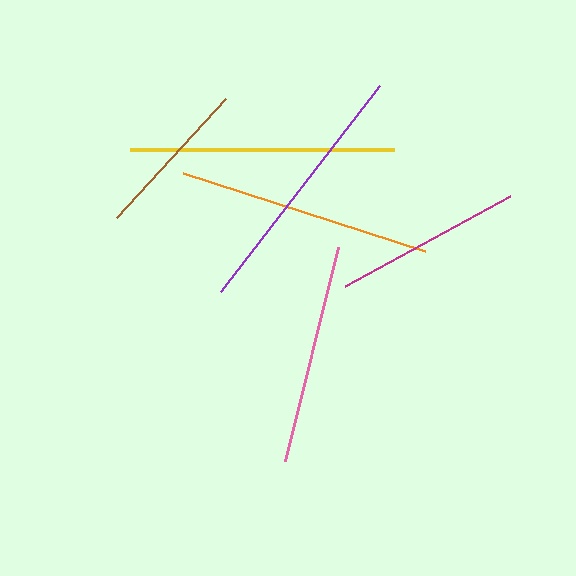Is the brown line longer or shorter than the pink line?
The pink line is longer than the brown line.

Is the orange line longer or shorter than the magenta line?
The orange line is longer than the magenta line.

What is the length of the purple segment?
The purple segment is approximately 260 pixels long.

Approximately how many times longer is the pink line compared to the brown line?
The pink line is approximately 1.4 times the length of the brown line.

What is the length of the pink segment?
The pink segment is approximately 221 pixels long.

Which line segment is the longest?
The yellow line is the longest at approximately 263 pixels.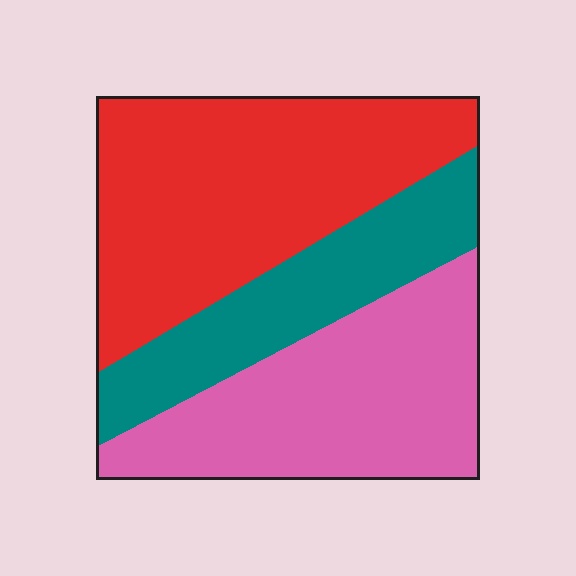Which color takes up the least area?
Teal, at roughly 25%.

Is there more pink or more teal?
Pink.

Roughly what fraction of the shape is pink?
Pink covers roughly 35% of the shape.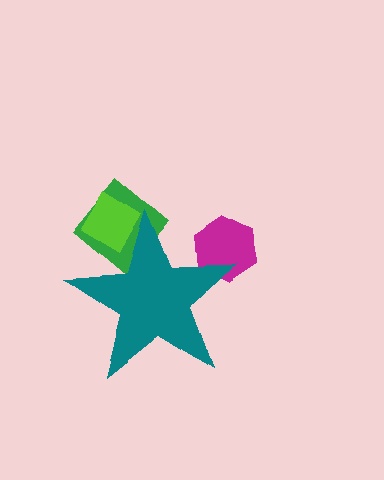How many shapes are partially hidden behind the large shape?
3 shapes are partially hidden.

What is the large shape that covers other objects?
A teal star.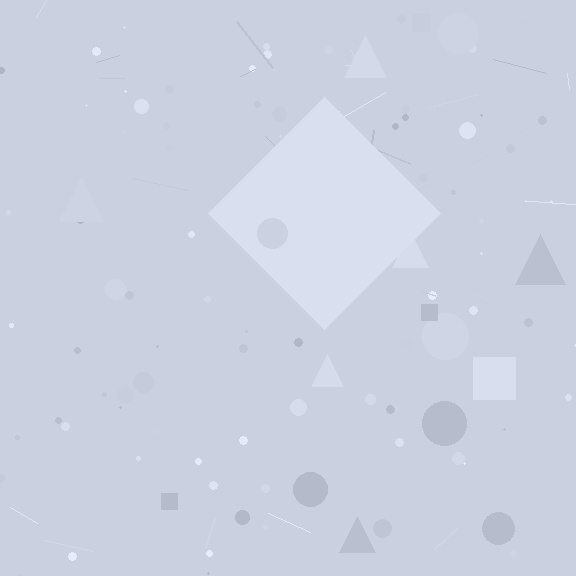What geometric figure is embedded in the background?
A diamond is embedded in the background.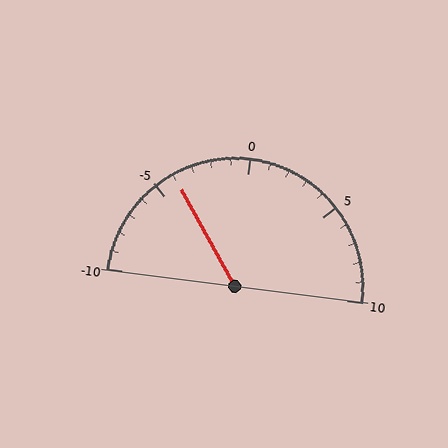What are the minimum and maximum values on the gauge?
The gauge ranges from -10 to 10.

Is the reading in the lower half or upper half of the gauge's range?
The reading is in the lower half of the range (-10 to 10).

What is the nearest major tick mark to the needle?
The nearest major tick mark is -5.